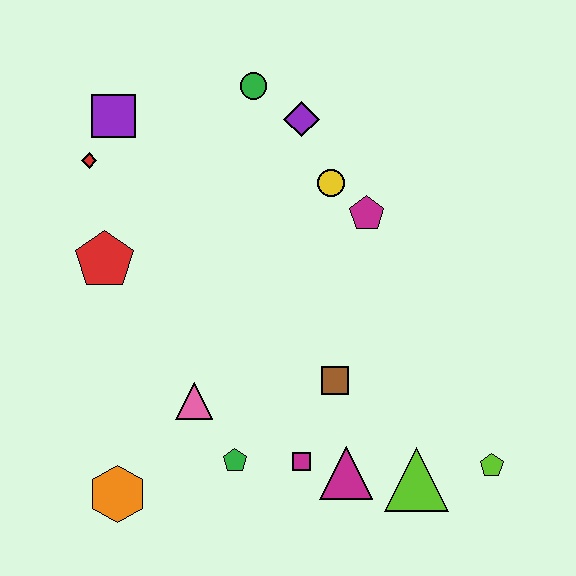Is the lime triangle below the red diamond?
Yes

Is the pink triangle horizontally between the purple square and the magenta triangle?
Yes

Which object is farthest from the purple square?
The lime pentagon is farthest from the purple square.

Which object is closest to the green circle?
The purple diamond is closest to the green circle.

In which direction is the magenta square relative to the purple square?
The magenta square is below the purple square.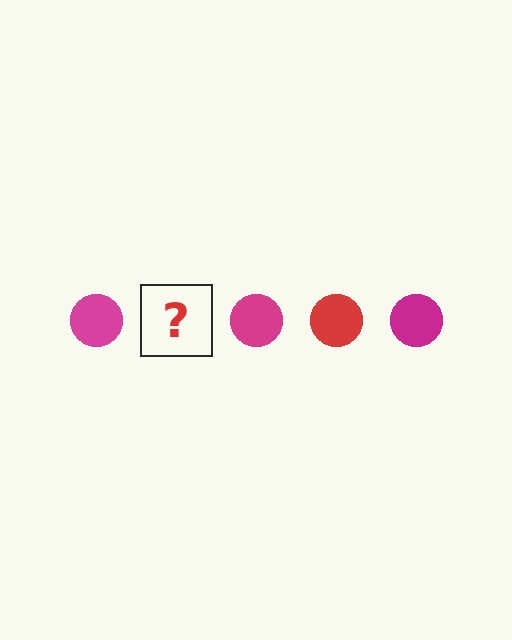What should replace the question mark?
The question mark should be replaced with a red circle.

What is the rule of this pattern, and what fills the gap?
The rule is that the pattern cycles through magenta, red circles. The gap should be filled with a red circle.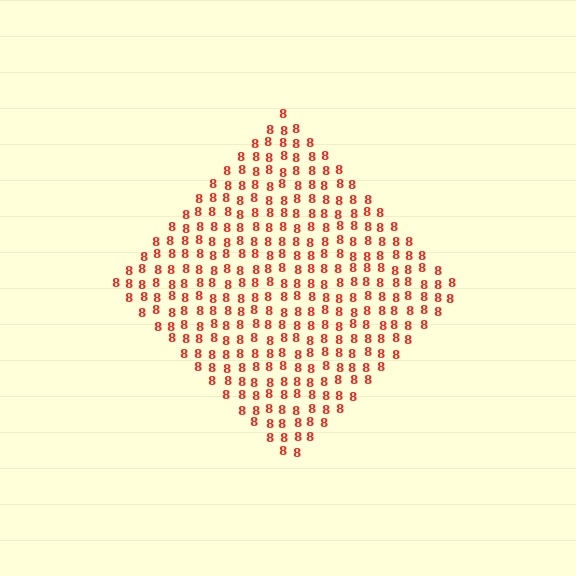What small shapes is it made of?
It is made of small digit 8's.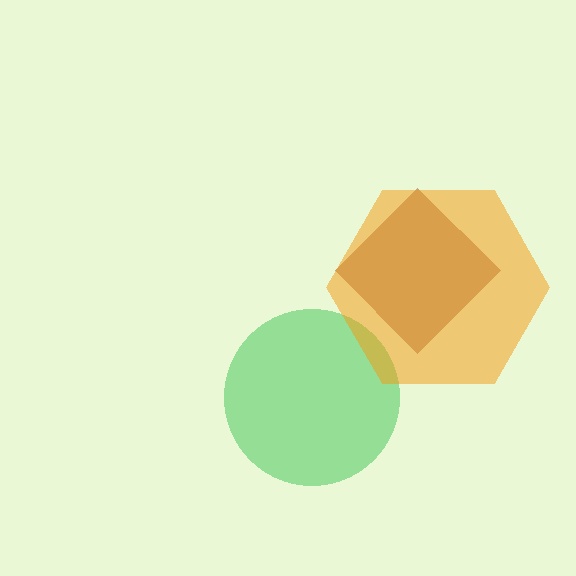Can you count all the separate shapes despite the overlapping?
Yes, there are 3 separate shapes.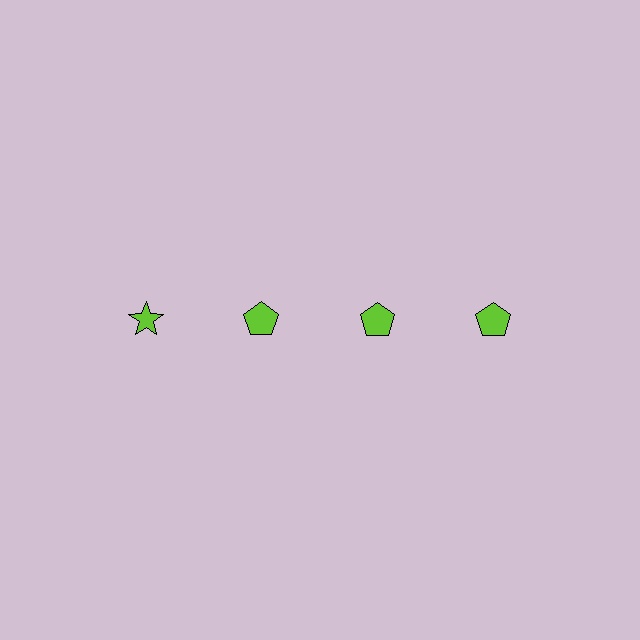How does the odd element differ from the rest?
It has a different shape: star instead of pentagon.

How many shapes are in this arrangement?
There are 4 shapes arranged in a grid pattern.